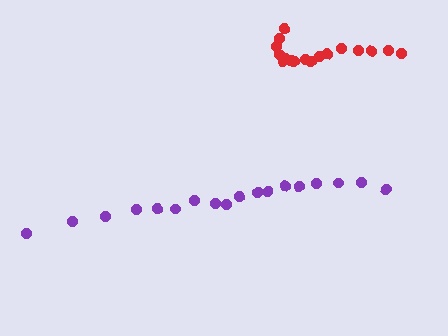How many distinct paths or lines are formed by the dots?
There are 2 distinct paths.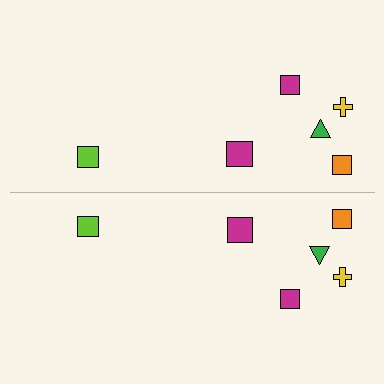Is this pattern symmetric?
Yes, this pattern has bilateral (reflection) symmetry.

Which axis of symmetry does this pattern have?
The pattern has a horizontal axis of symmetry running through the center of the image.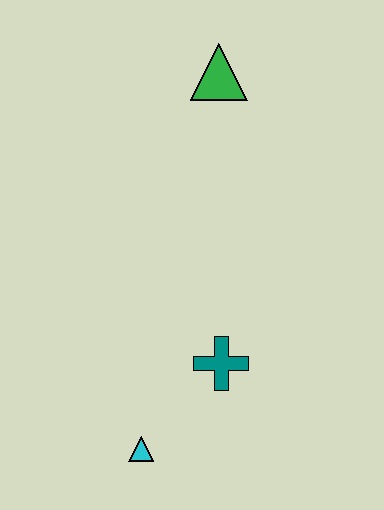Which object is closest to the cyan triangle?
The teal cross is closest to the cyan triangle.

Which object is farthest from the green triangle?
The cyan triangle is farthest from the green triangle.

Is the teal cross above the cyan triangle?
Yes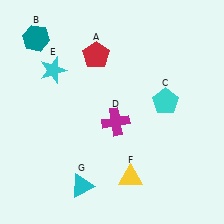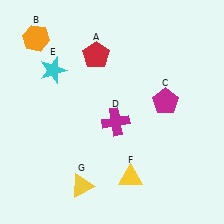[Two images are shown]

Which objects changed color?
B changed from teal to orange. C changed from cyan to magenta. G changed from cyan to yellow.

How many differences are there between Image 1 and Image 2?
There are 3 differences between the two images.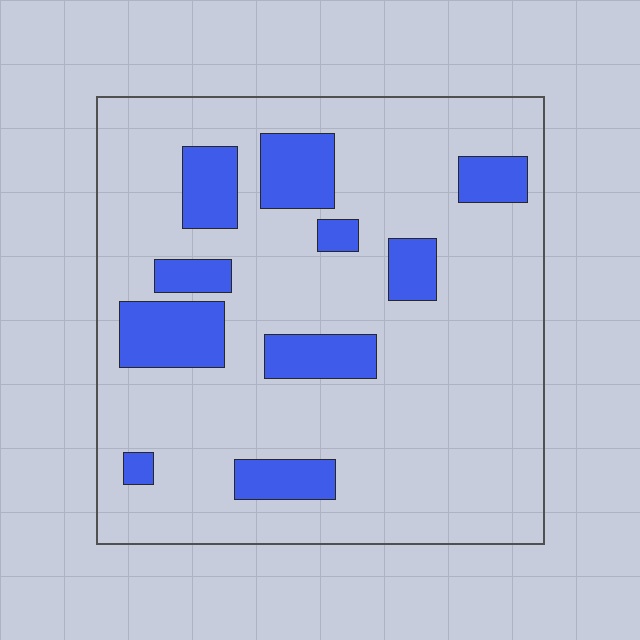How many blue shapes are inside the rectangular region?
10.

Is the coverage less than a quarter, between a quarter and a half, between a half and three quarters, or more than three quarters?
Less than a quarter.